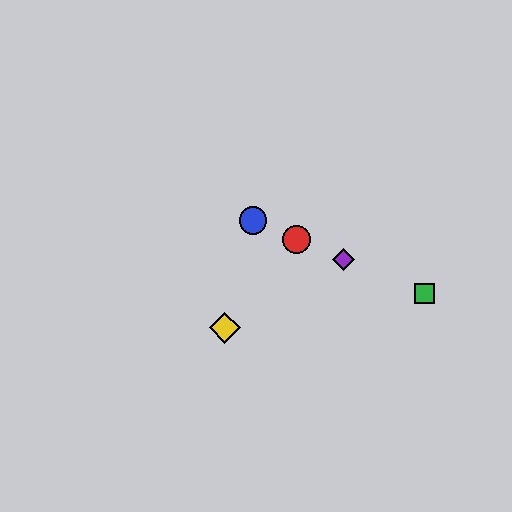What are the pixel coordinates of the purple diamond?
The purple diamond is at (343, 259).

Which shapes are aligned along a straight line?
The red circle, the blue circle, the green square, the purple diamond are aligned along a straight line.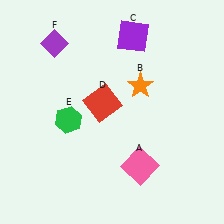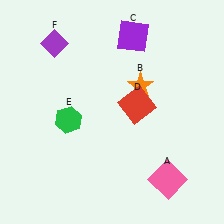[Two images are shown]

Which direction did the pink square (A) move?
The pink square (A) moved right.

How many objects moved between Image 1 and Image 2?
2 objects moved between the two images.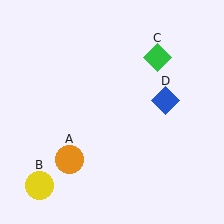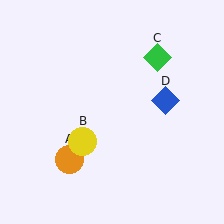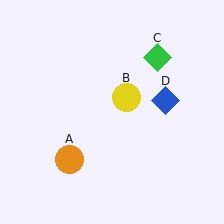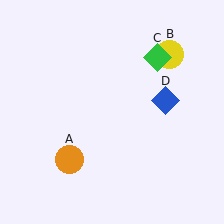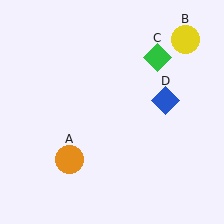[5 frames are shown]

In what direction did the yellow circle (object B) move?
The yellow circle (object B) moved up and to the right.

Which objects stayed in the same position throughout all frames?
Orange circle (object A) and green diamond (object C) and blue diamond (object D) remained stationary.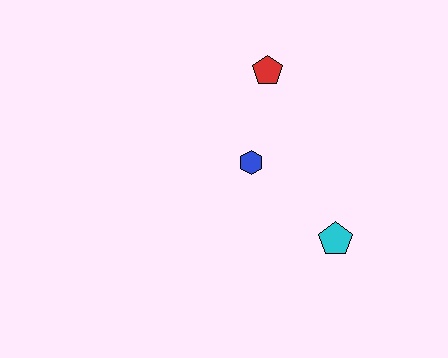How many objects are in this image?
There are 3 objects.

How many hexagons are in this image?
There is 1 hexagon.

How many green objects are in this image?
There are no green objects.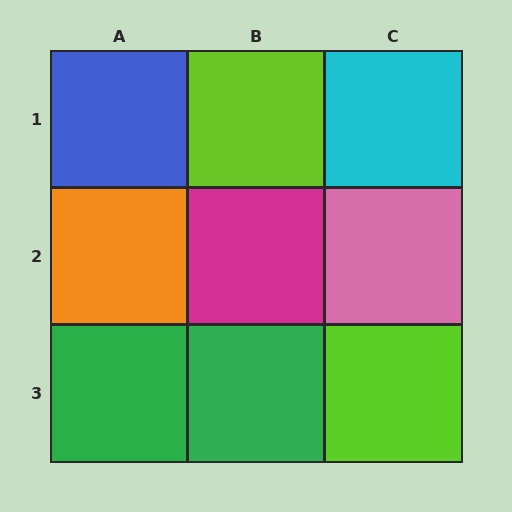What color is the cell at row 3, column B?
Green.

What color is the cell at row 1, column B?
Lime.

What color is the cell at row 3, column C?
Lime.